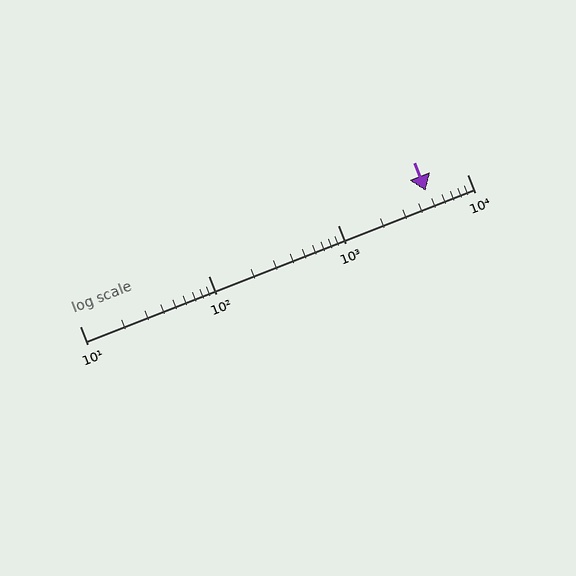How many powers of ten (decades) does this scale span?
The scale spans 3 decades, from 10 to 10000.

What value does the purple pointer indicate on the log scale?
The pointer indicates approximately 4800.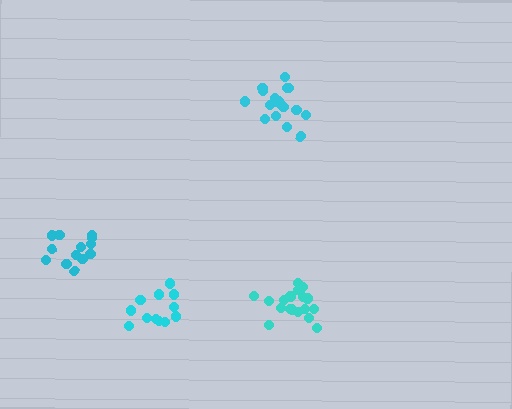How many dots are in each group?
Group 1: 13 dots, Group 2: 13 dots, Group 3: 18 dots, Group 4: 18 dots (62 total).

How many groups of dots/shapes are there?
There are 4 groups.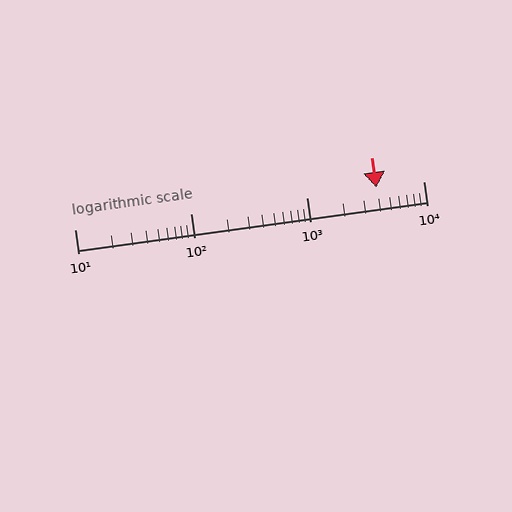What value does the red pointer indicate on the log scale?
The pointer indicates approximately 3900.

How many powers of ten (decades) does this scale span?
The scale spans 3 decades, from 10 to 10000.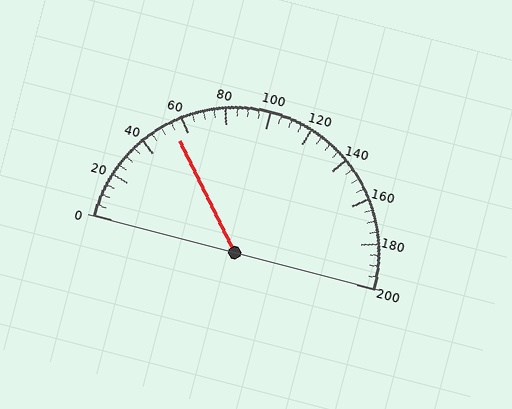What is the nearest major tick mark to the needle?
The nearest major tick mark is 60.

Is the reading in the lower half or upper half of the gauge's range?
The reading is in the lower half of the range (0 to 200).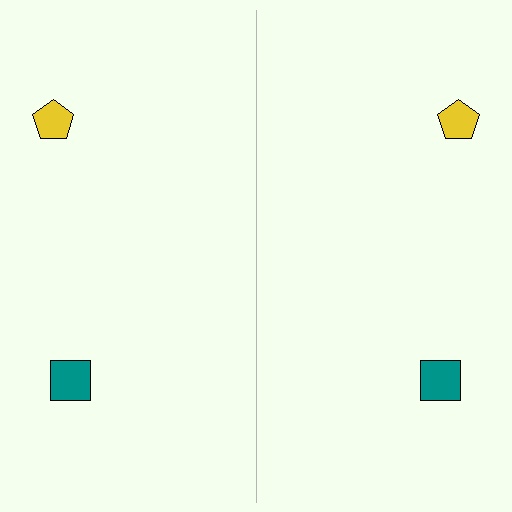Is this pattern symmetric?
Yes, this pattern has bilateral (reflection) symmetry.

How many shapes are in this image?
There are 4 shapes in this image.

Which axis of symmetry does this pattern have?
The pattern has a vertical axis of symmetry running through the center of the image.